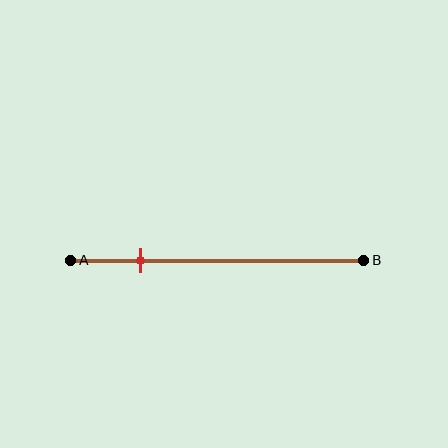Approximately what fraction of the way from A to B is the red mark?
The red mark is approximately 25% of the way from A to B.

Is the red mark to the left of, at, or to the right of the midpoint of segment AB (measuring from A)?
The red mark is to the left of the midpoint of segment AB.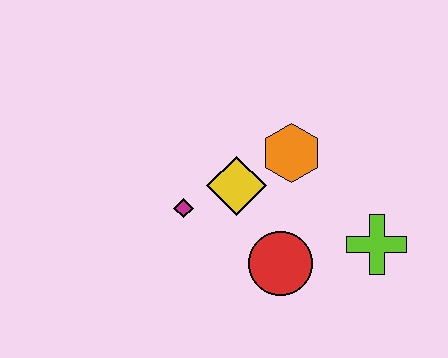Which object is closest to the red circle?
The yellow diamond is closest to the red circle.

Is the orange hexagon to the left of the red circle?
No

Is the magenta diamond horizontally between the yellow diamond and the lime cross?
No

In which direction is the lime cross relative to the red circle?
The lime cross is to the right of the red circle.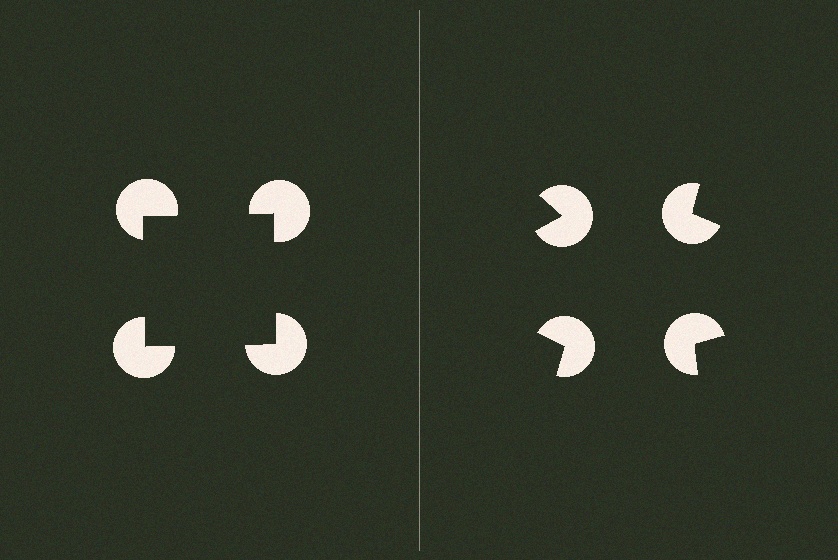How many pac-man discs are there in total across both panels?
8 — 4 on each side.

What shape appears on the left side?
An illusory square.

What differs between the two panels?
The pac-man discs are positioned identically on both sides; only the wedge orientations differ. On the left they align to a square; on the right they are misaligned.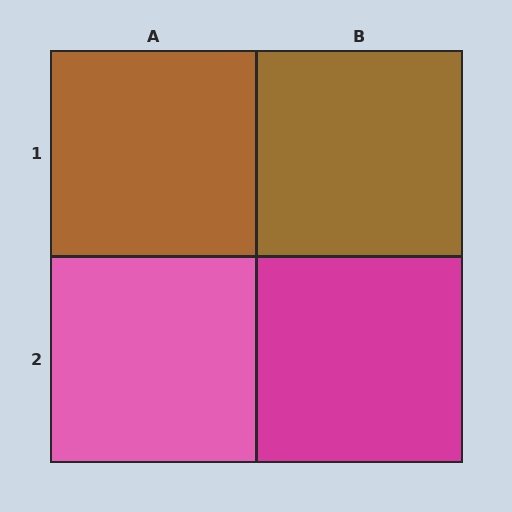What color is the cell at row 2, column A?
Pink.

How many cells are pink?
1 cell is pink.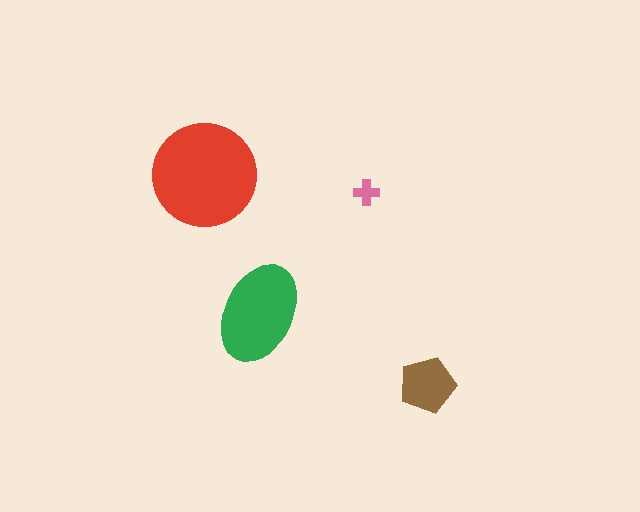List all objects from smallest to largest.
The pink cross, the brown pentagon, the green ellipse, the red circle.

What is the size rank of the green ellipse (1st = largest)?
2nd.